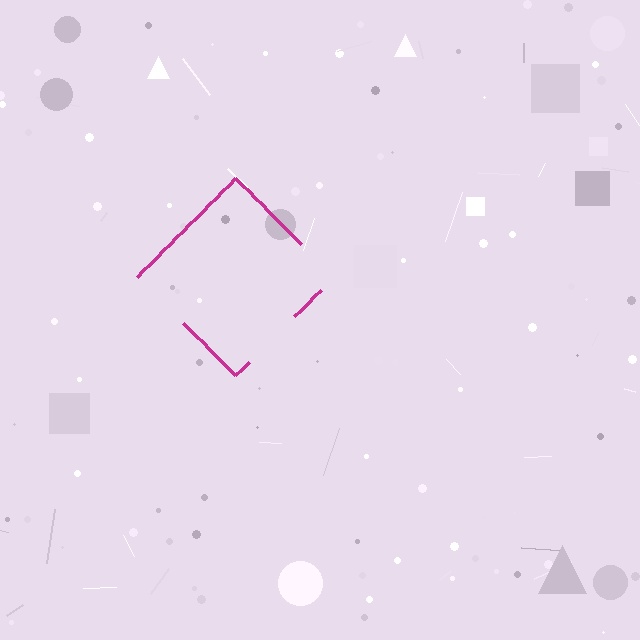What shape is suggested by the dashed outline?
The dashed outline suggests a diamond.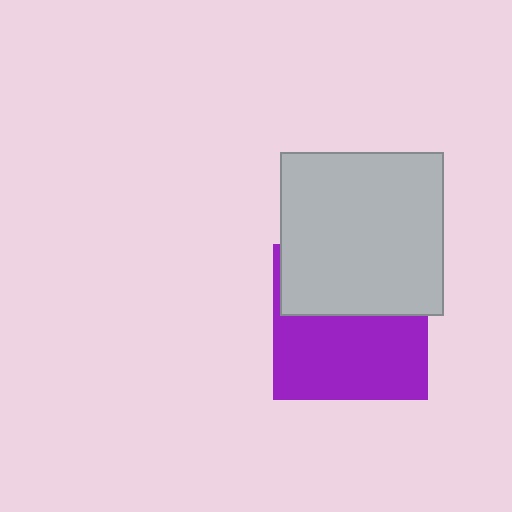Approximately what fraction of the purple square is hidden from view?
Roughly 44% of the purple square is hidden behind the light gray square.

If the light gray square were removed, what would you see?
You would see the complete purple square.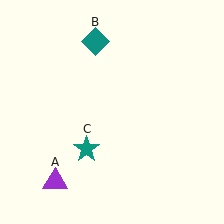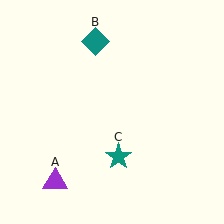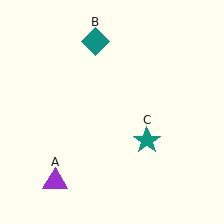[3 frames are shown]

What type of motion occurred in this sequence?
The teal star (object C) rotated counterclockwise around the center of the scene.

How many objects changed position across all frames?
1 object changed position: teal star (object C).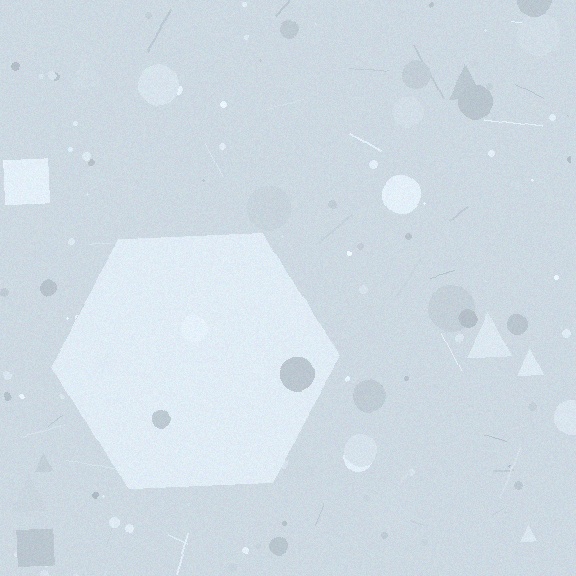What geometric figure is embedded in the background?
A hexagon is embedded in the background.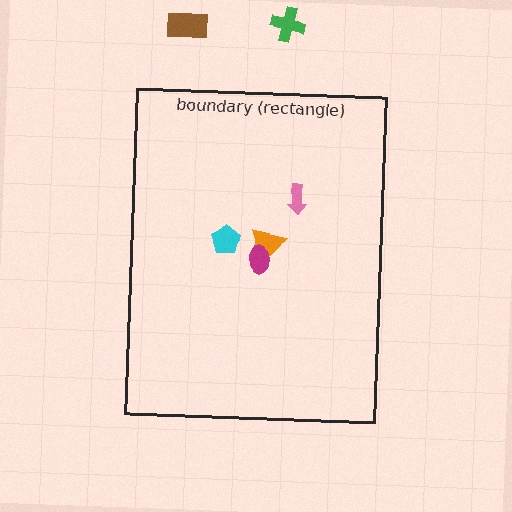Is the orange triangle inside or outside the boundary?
Inside.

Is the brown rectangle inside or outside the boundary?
Outside.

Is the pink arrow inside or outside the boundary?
Inside.